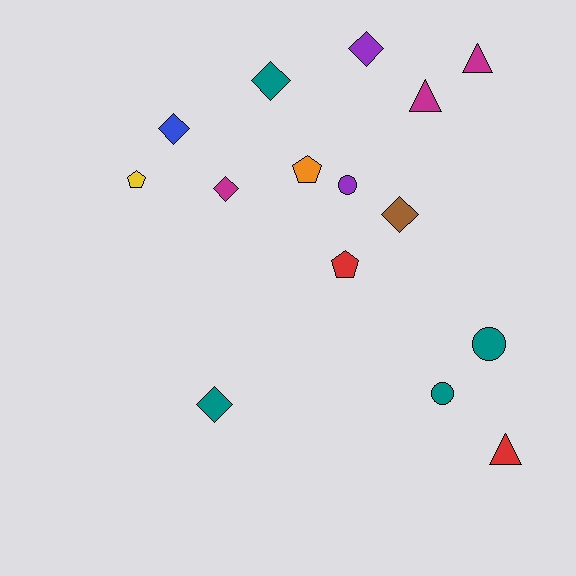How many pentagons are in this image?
There are 3 pentagons.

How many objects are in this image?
There are 15 objects.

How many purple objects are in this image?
There are 2 purple objects.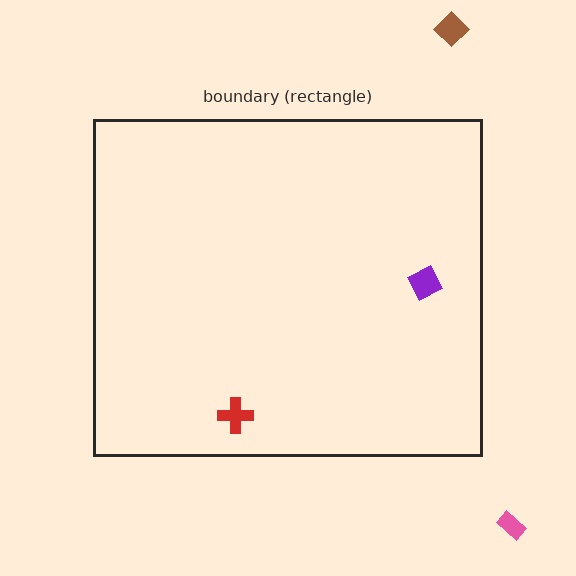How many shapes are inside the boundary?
2 inside, 2 outside.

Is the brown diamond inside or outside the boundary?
Outside.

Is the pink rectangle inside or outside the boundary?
Outside.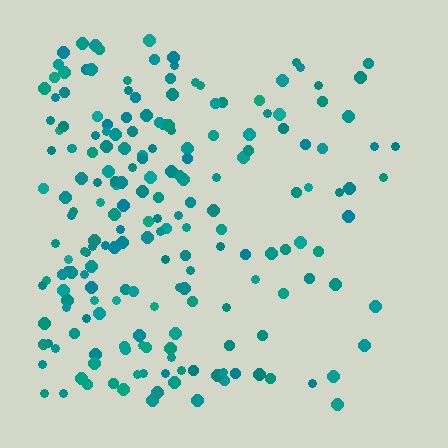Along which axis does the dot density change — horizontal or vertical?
Horizontal.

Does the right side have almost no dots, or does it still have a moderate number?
Still a moderate number, just noticeably fewer than the left.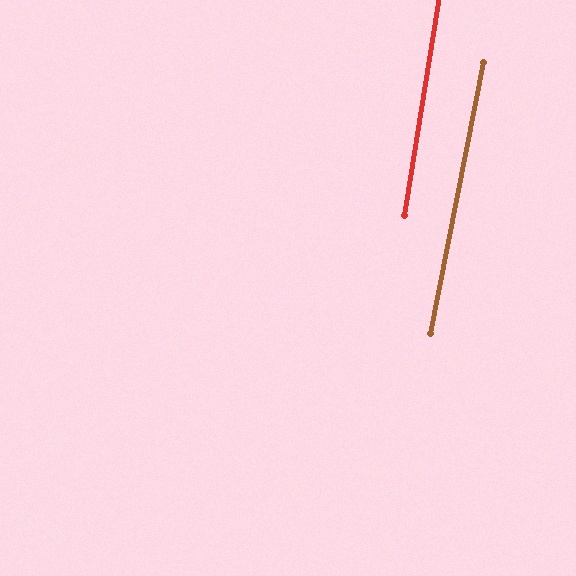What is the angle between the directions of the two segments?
Approximately 2 degrees.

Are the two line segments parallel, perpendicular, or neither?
Parallel — their directions differ by only 1.9°.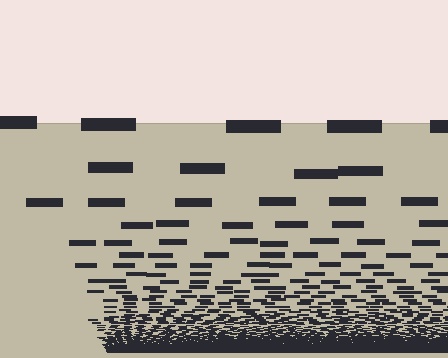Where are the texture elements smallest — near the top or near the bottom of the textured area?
Near the bottom.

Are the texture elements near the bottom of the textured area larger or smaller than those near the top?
Smaller. The gradient is inverted — elements near the bottom are smaller and denser.